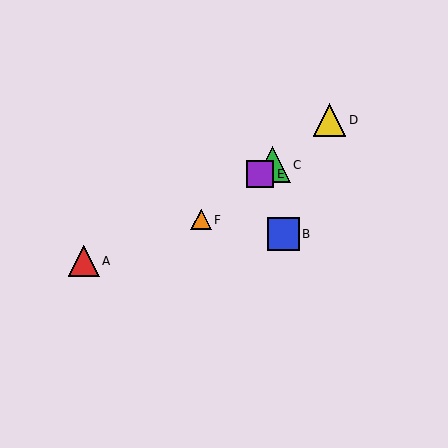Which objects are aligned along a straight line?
Objects C, D, E, F are aligned along a straight line.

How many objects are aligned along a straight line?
4 objects (C, D, E, F) are aligned along a straight line.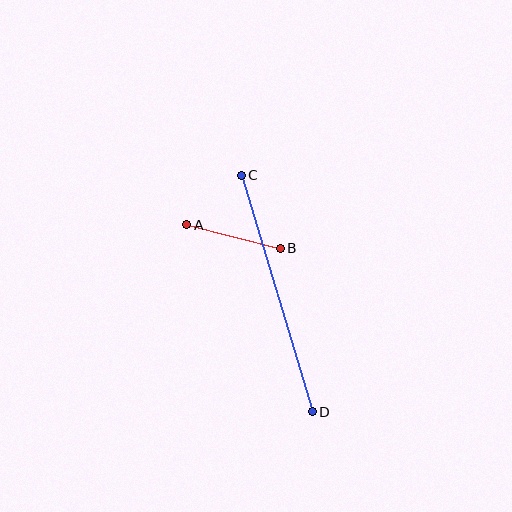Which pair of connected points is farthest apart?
Points C and D are farthest apart.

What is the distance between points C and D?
The distance is approximately 247 pixels.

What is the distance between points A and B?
The distance is approximately 97 pixels.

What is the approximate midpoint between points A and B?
The midpoint is at approximately (233, 236) pixels.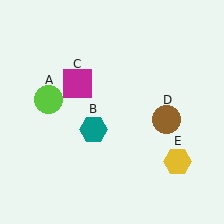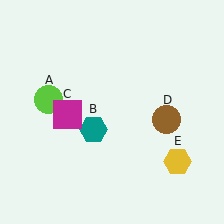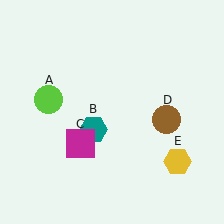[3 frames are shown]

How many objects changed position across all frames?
1 object changed position: magenta square (object C).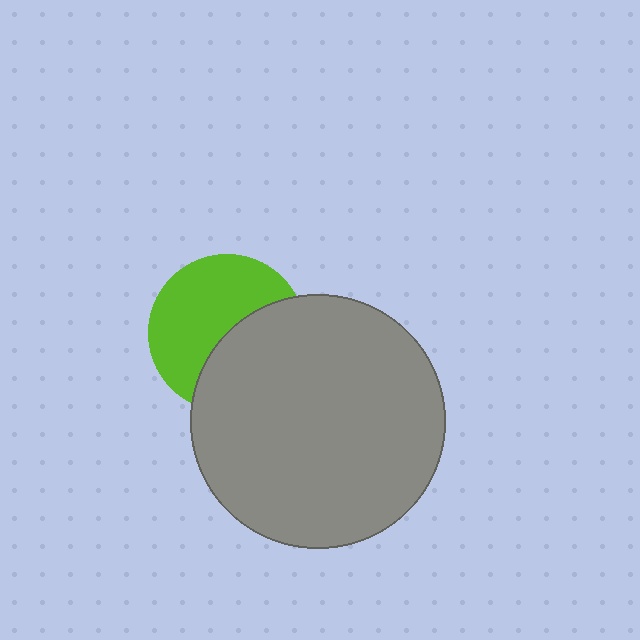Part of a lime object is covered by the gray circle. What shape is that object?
It is a circle.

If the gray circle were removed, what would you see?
You would see the complete lime circle.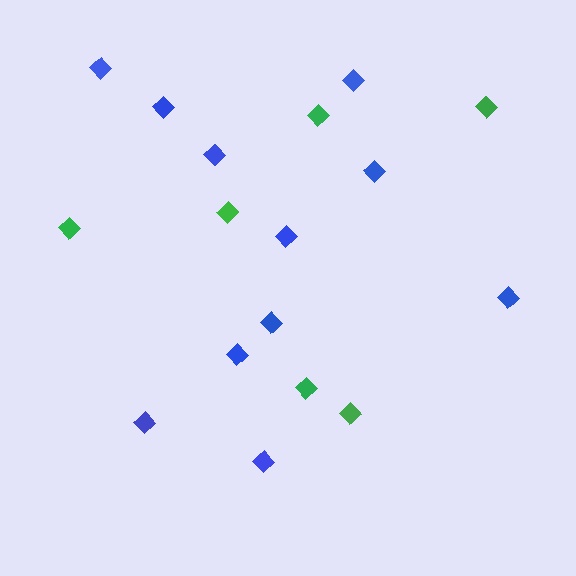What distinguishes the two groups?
There are 2 groups: one group of green diamonds (6) and one group of blue diamonds (11).